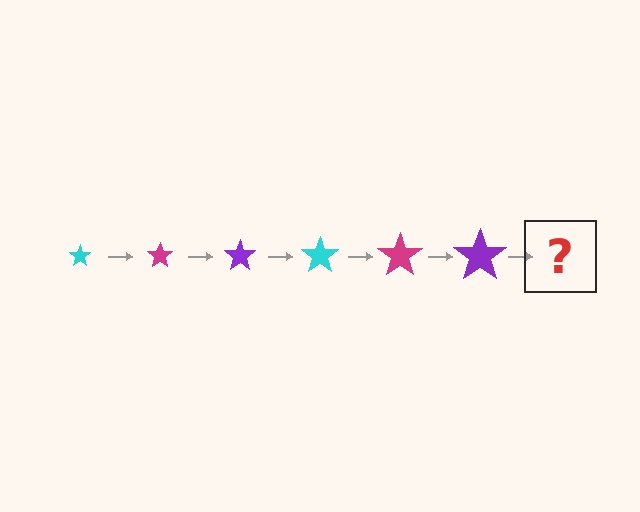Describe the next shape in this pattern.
It should be a cyan star, larger than the previous one.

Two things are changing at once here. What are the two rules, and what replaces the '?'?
The two rules are that the star grows larger each step and the color cycles through cyan, magenta, and purple. The '?' should be a cyan star, larger than the previous one.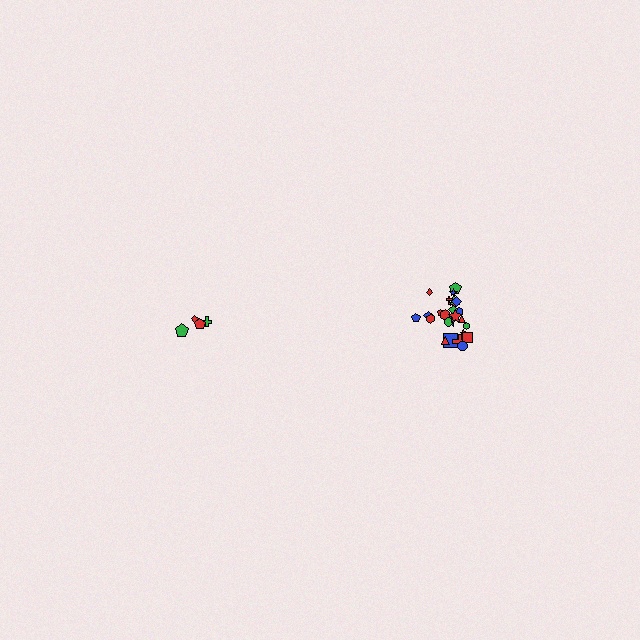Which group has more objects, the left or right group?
The right group.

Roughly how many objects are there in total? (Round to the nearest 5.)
Roughly 30 objects in total.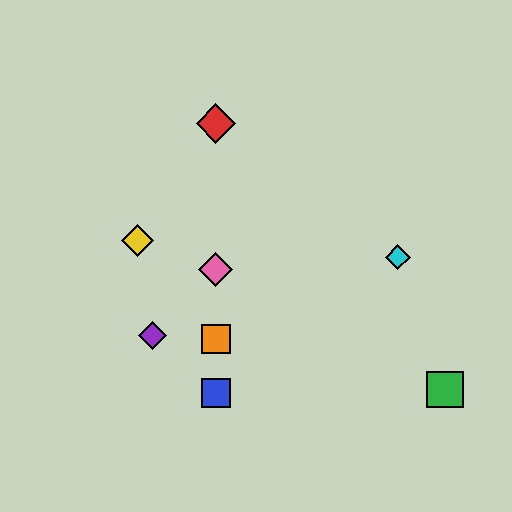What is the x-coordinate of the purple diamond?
The purple diamond is at x≈153.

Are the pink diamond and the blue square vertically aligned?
Yes, both are at x≈216.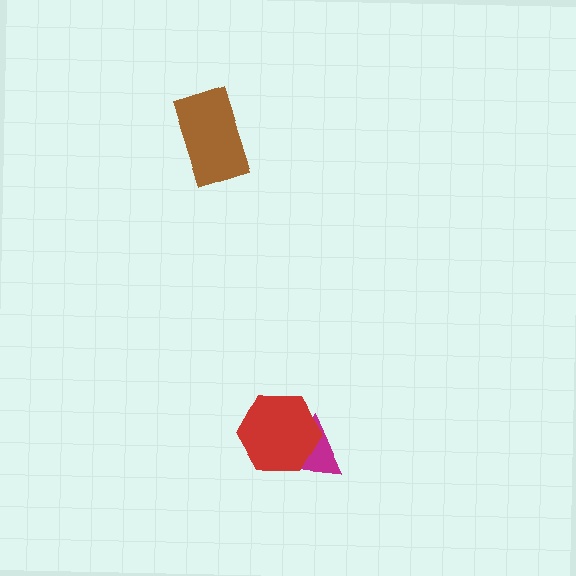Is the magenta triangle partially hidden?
Yes, it is partially covered by another shape.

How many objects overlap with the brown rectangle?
0 objects overlap with the brown rectangle.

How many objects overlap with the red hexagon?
1 object overlaps with the red hexagon.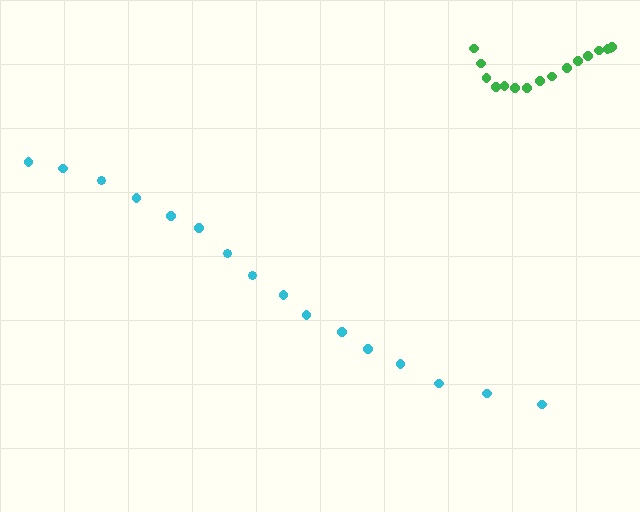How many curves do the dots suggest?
There are 2 distinct paths.